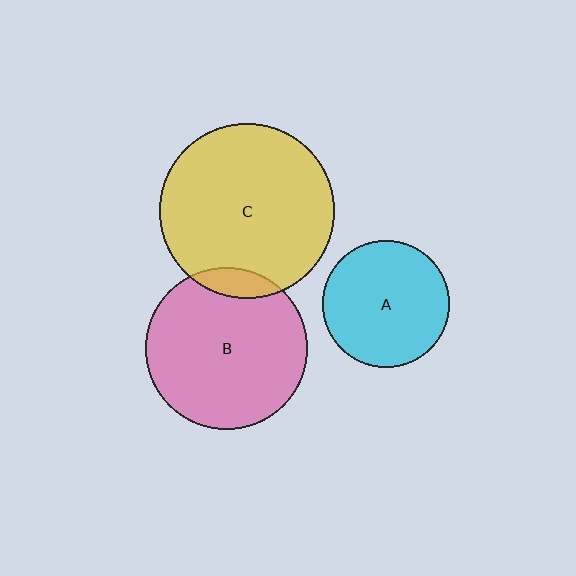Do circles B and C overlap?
Yes.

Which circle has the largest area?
Circle C (yellow).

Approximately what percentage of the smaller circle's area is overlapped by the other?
Approximately 10%.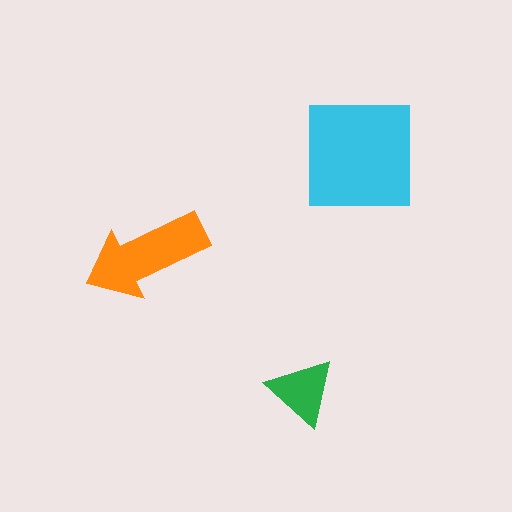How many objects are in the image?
There are 3 objects in the image.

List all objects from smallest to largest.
The green triangle, the orange arrow, the cyan square.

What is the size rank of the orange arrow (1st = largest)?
2nd.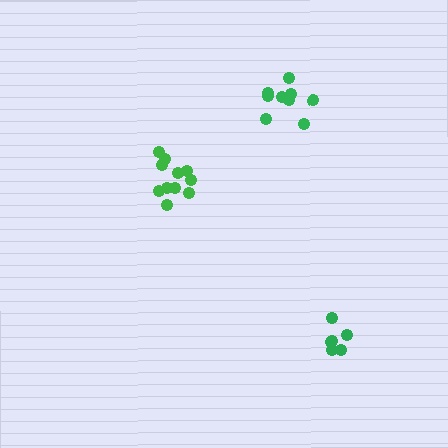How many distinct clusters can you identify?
There are 3 distinct clusters.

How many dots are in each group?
Group 1: 9 dots, Group 2: 11 dots, Group 3: 6 dots (26 total).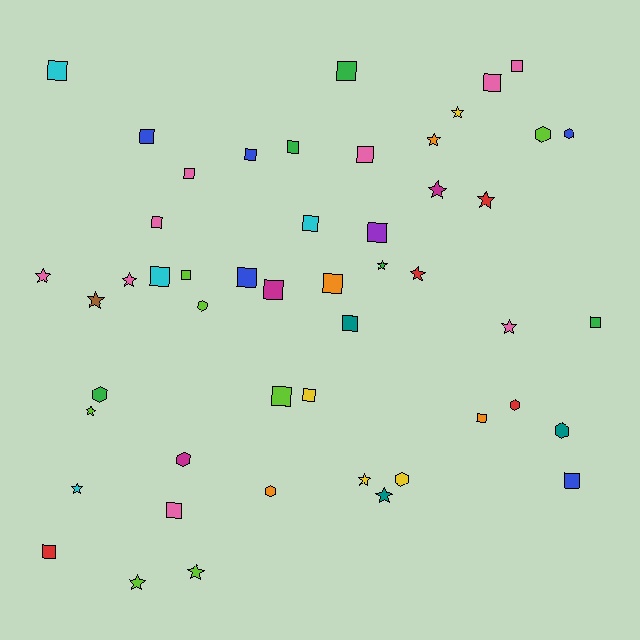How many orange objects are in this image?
There are 4 orange objects.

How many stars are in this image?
There are 16 stars.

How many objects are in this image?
There are 50 objects.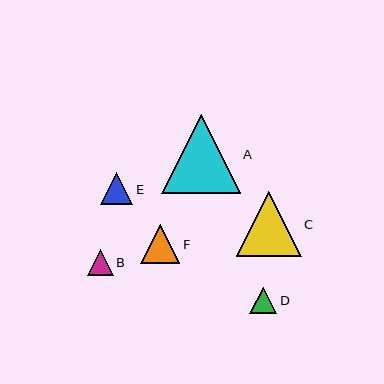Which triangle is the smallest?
Triangle B is the smallest with a size of approximately 26 pixels.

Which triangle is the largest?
Triangle A is the largest with a size of approximately 78 pixels.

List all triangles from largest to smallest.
From largest to smallest: A, C, F, E, D, B.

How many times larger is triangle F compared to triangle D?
Triangle F is approximately 1.4 times the size of triangle D.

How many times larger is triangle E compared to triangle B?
Triangle E is approximately 1.3 times the size of triangle B.